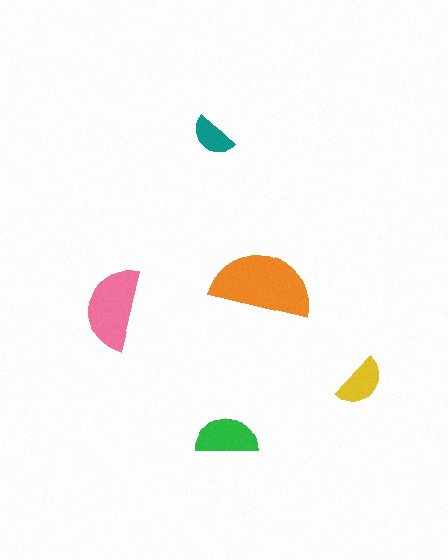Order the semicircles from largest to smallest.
the orange one, the pink one, the green one, the yellow one, the teal one.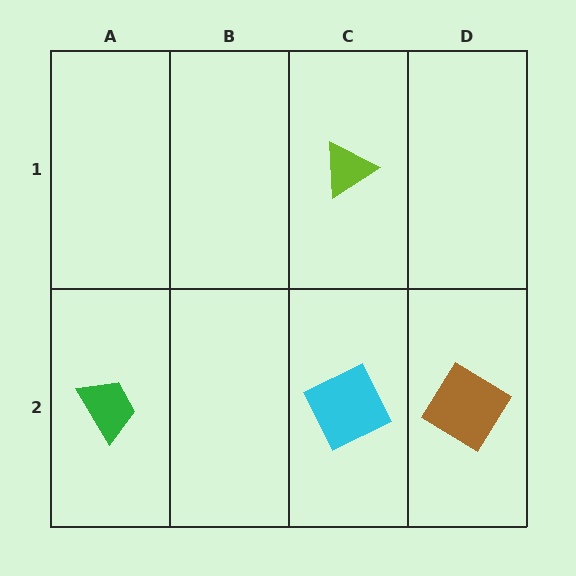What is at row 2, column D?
A brown diamond.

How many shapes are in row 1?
1 shape.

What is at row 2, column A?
A green trapezoid.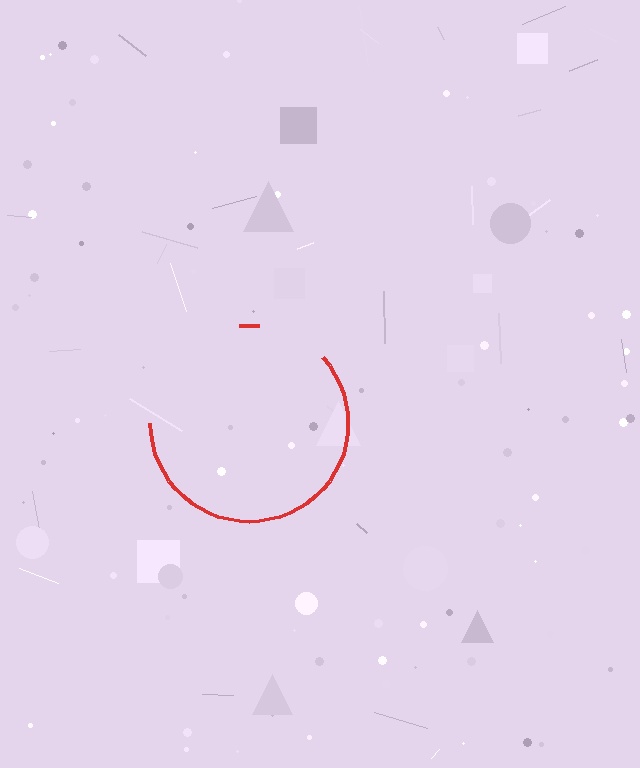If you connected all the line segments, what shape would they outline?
They would outline a circle.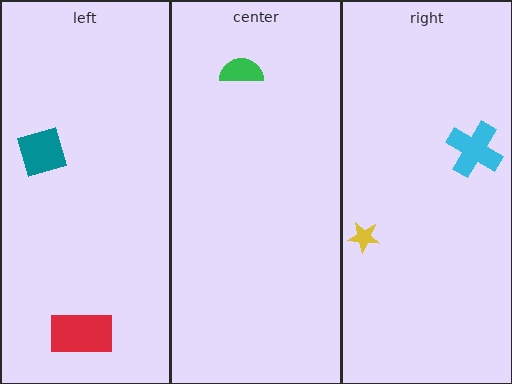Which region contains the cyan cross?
The right region.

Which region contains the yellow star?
The right region.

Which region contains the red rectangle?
The left region.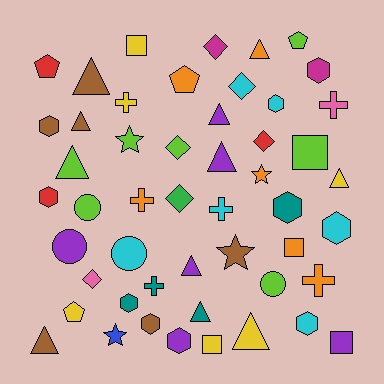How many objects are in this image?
There are 50 objects.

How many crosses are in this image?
There are 6 crosses.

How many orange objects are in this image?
There are 6 orange objects.